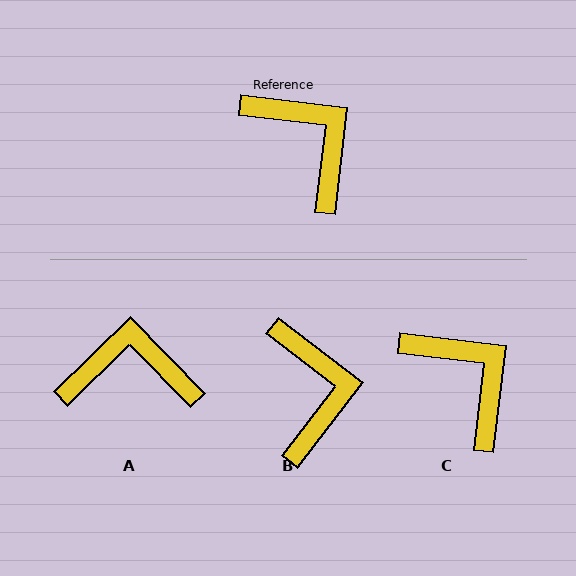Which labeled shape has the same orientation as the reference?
C.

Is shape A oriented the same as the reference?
No, it is off by about 51 degrees.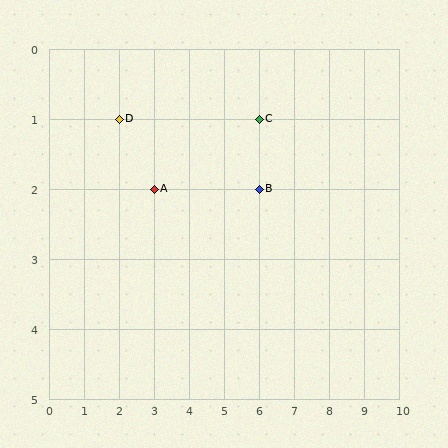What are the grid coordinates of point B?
Point B is at grid coordinates (6, 2).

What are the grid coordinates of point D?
Point D is at grid coordinates (2, 1).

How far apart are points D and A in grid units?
Points D and A are 1 column and 1 row apart (about 1.4 grid units diagonally).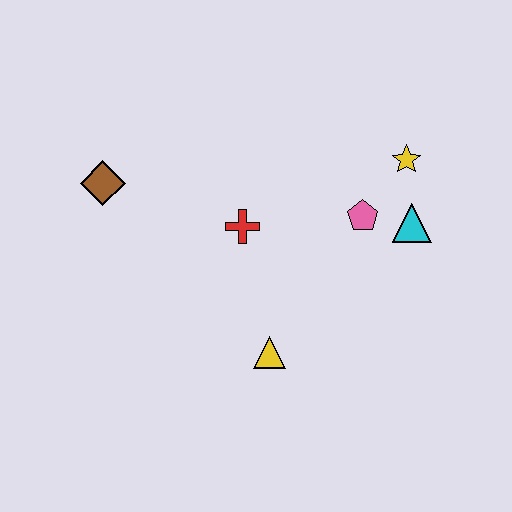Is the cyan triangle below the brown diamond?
Yes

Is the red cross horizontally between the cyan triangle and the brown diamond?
Yes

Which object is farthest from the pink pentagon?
The brown diamond is farthest from the pink pentagon.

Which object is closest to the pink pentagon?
The cyan triangle is closest to the pink pentagon.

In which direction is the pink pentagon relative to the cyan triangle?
The pink pentagon is to the left of the cyan triangle.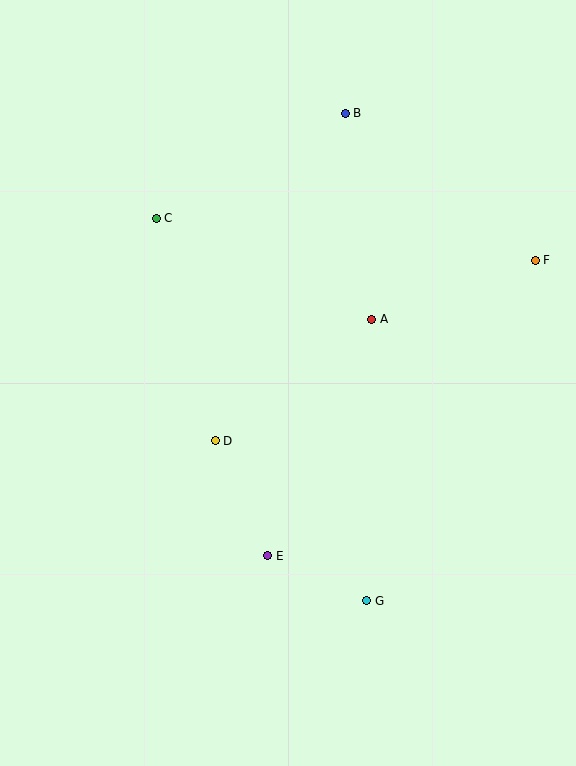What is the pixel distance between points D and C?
The distance between D and C is 230 pixels.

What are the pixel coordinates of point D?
Point D is at (215, 441).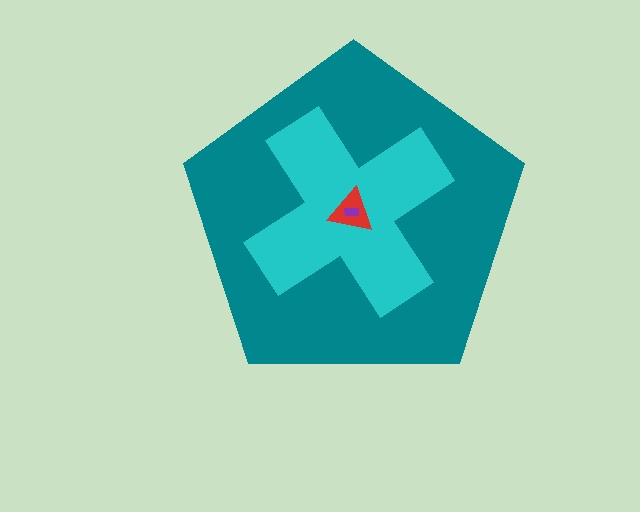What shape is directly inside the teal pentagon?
The cyan cross.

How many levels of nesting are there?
4.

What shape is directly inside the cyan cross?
The red triangle.